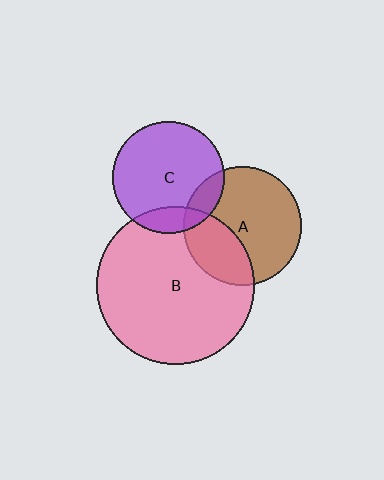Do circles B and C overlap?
Yes.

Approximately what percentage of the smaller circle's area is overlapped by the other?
Approximately 15%.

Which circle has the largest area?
Circle B (pink).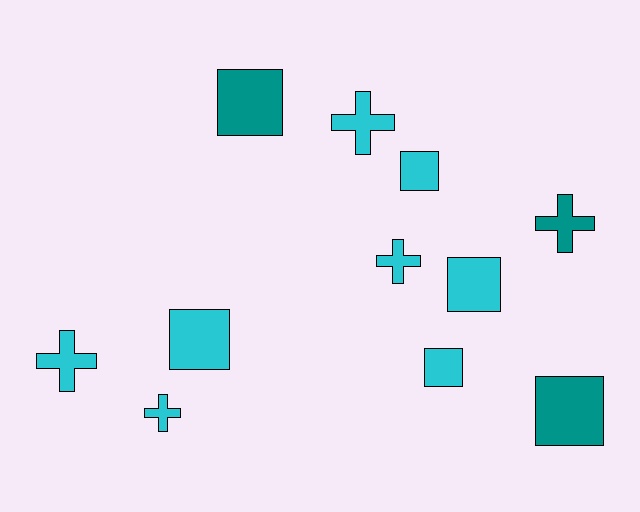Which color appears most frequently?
Cyan, with 8 objects.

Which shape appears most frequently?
Square, with 6 objects.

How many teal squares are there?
There are 2 teal squares.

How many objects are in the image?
There are 11 objects.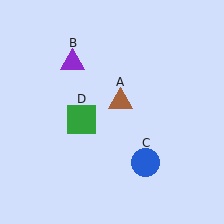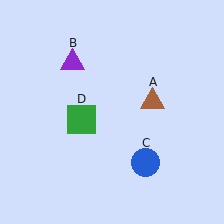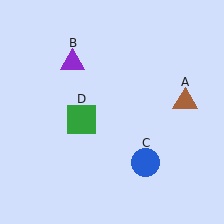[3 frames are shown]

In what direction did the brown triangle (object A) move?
The brown triangle (object A) moved right.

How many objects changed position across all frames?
1 object changed position: brown triangle (object A).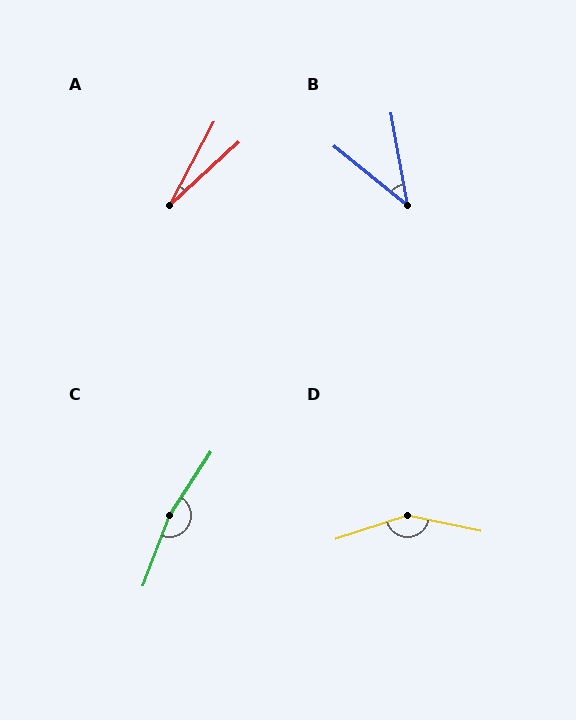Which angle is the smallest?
A, at approximately 19 degrees.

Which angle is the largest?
C, at approximately 167 degrees.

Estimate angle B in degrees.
Approximately 41 degrees.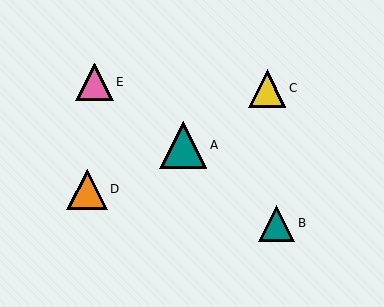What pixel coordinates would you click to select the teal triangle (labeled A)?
Click at (183, 145) to select the teal triangle A.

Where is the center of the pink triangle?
The center of the pink triangle is at (94, 82).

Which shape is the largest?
The teal triangle (labeled A) is the largest.